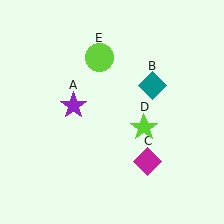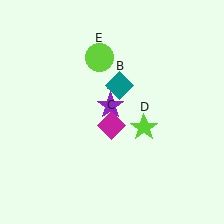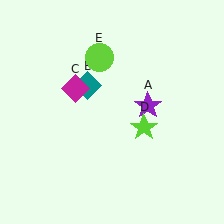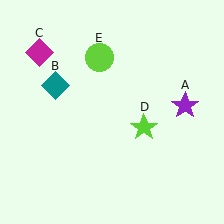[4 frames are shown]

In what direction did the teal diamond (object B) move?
The teal diamond (object B) moved left.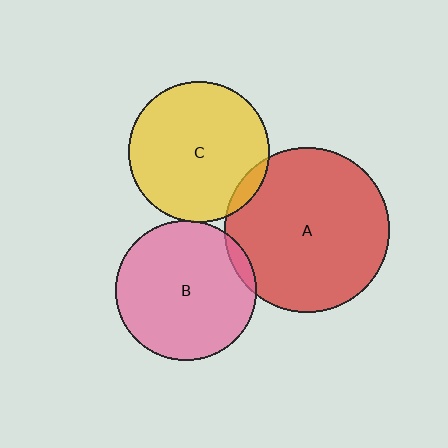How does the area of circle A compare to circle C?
Approximately 1.4 times.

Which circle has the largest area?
Circle A (red).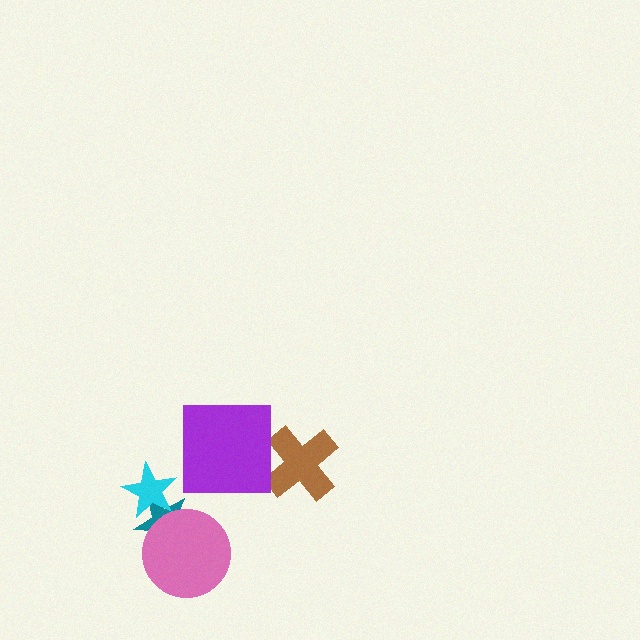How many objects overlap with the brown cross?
0 objects overlap with the brown cross.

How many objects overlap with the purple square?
0 objects overlap with the purple square.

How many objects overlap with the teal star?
2 objects overlap with the teal star.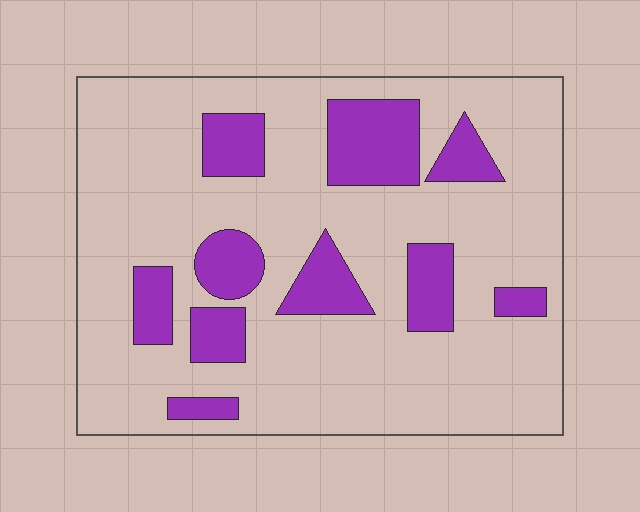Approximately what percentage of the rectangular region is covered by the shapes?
Approximately 20%.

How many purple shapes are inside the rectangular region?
10.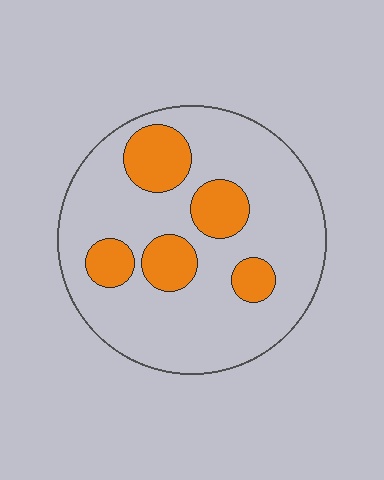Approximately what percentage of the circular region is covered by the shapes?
Approximately 20%.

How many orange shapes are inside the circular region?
5.